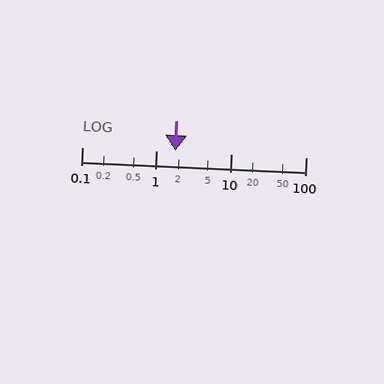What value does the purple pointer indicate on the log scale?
The pointer indicates approximately 1.8.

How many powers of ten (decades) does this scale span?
The scale spans 3 decades, from 0.1 to 100.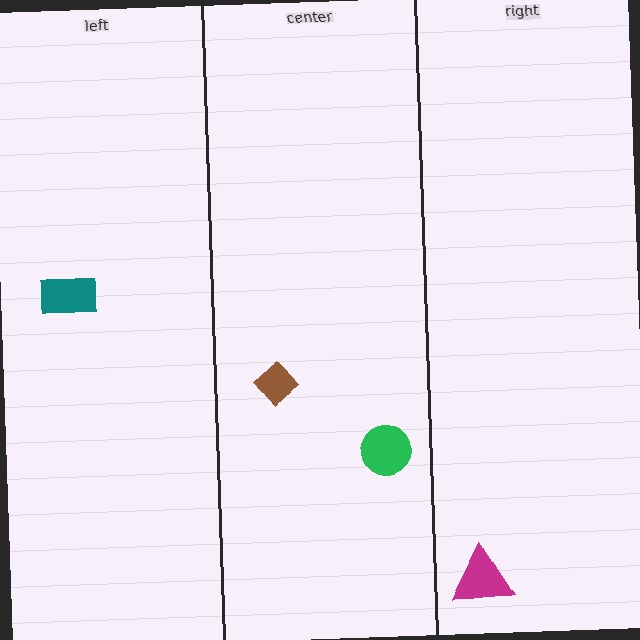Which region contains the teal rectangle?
The left region.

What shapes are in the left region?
The teal rectangle.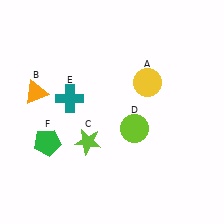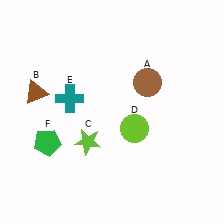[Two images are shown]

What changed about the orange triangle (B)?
In Image 1, B is orange. In Image 2, it changed to brown.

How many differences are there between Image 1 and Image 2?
There are 2 differences between the two images.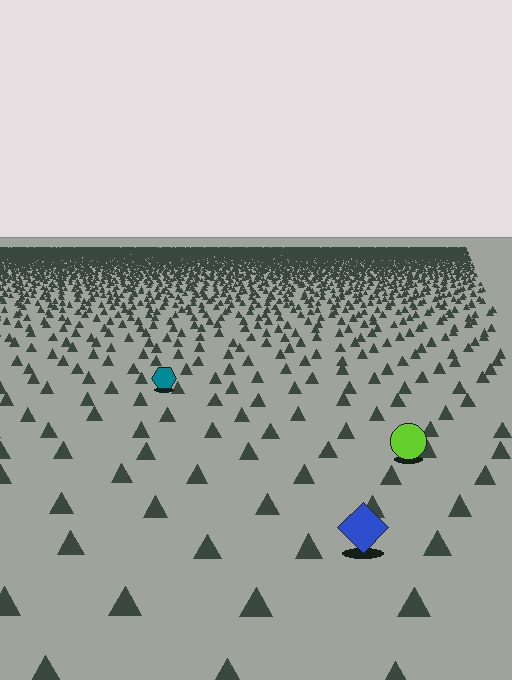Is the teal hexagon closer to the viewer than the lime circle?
No. The lime circle is closer — you can tell from the texture gradient: the ground texture is coarser near it.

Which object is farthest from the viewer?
The teal hexagon is farthest from the viewer. It appears smaller and the ground texture around it is denser.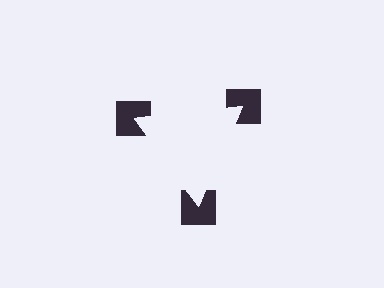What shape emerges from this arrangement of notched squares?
An illusory triangle — its edges are inferred from the aligned wedge cuts in the notched squares, not physically drawn.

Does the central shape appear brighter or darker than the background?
It typically appears slightly brighter than the background, even though no actual brightness change is drawn.